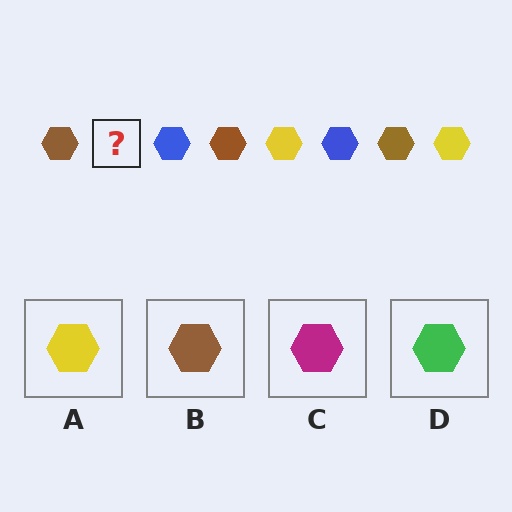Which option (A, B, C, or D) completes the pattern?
A.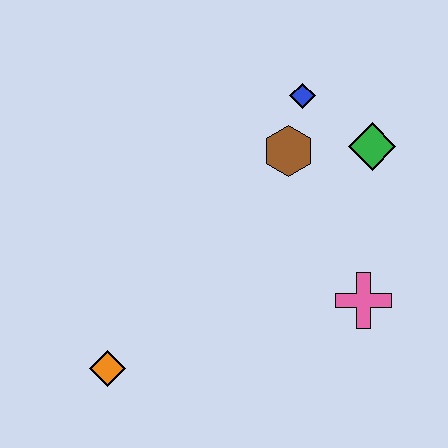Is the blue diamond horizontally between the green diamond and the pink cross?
No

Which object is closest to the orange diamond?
The pink cross is closest to the orange diamond.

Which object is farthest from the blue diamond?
The orange diamond is farthest from the blue diamond.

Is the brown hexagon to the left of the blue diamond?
Yes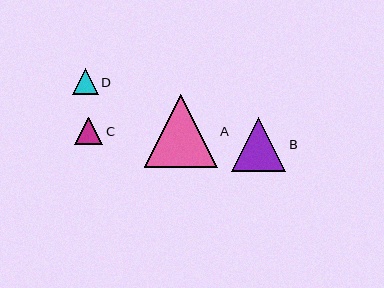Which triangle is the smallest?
Triangle D is the smallest with a size of approximately 26 pixels.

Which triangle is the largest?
Triangle A is the largest with a size of approximately 73 pixels.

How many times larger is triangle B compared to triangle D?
Triangle B is approximately 2.1 times the size of triangle D.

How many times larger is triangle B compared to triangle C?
Triangle B is approximately 1.9 times the size of triangle C.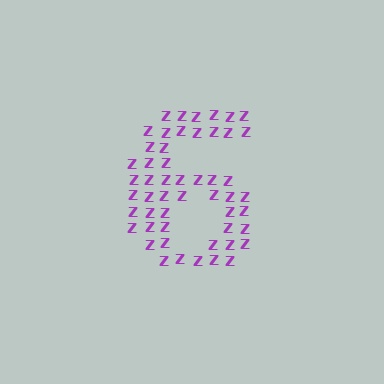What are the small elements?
The small elements are letter Z's.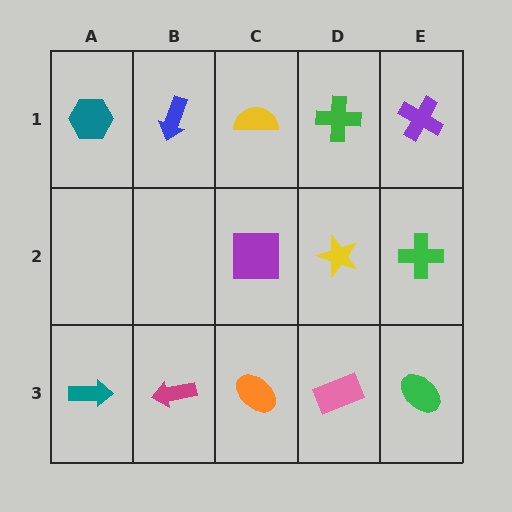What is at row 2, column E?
A green cross.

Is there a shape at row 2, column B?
No, that cell is empty.